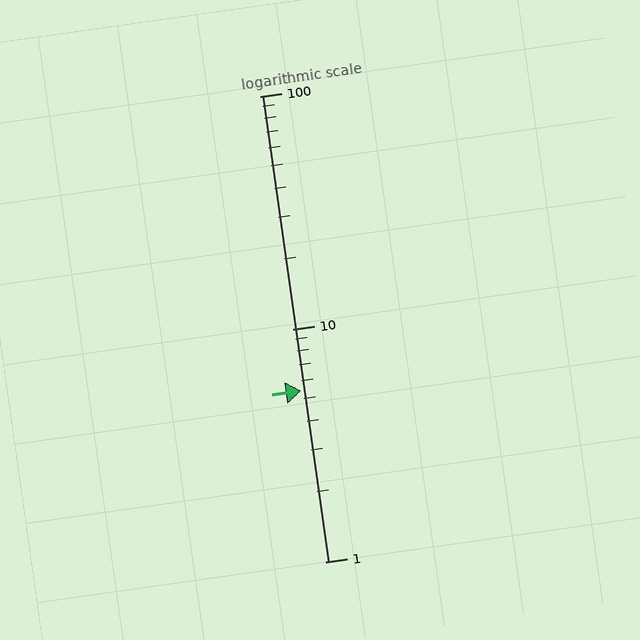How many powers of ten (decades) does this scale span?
The scale spans 2 decades, from 1 to 100.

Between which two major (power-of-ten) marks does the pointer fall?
The pointer is between 1 and 10.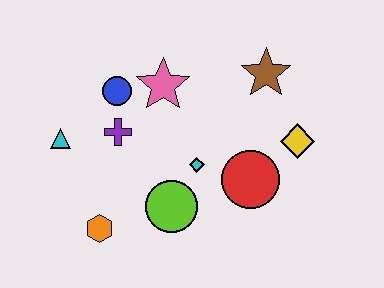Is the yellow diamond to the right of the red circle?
Yes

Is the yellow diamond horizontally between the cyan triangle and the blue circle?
No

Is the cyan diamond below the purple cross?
Yes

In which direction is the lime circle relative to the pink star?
The lime circle is below the pink star.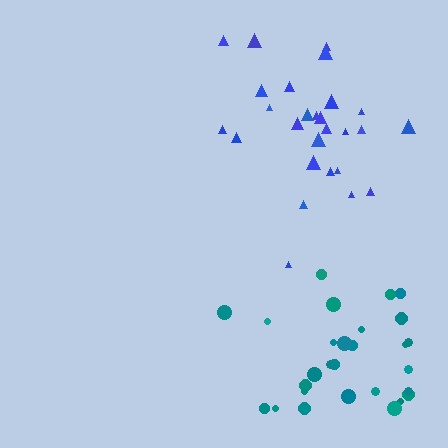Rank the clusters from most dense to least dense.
blue, teal.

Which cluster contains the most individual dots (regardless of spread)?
Teal (28).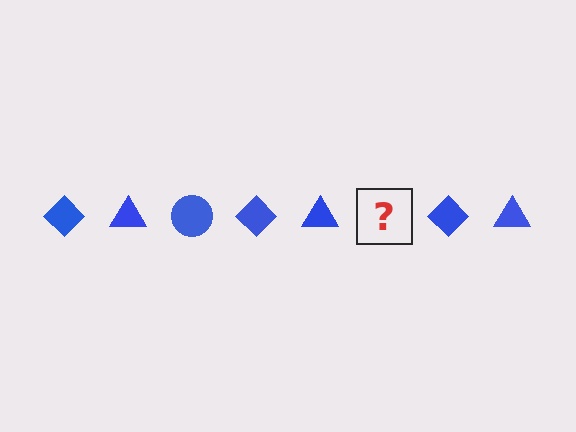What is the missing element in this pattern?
The missing element is a blue circle.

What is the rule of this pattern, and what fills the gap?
The rule is that the pattern cycles through diamond, triangle, circle shapes in blue. The gap should be filled with a blue circle.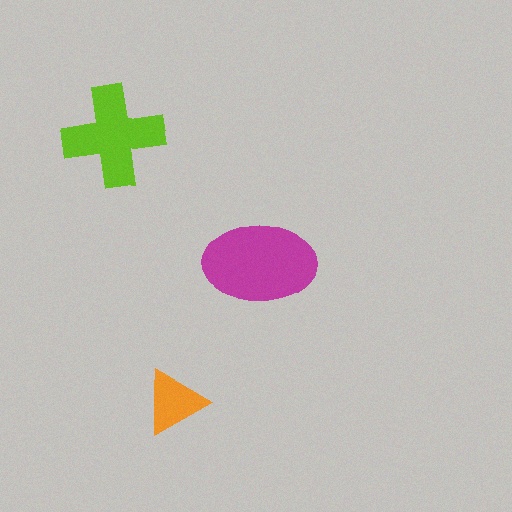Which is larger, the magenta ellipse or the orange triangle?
The magenta ellipse.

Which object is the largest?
The magenta ellipse.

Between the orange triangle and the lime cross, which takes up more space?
The lime cross.